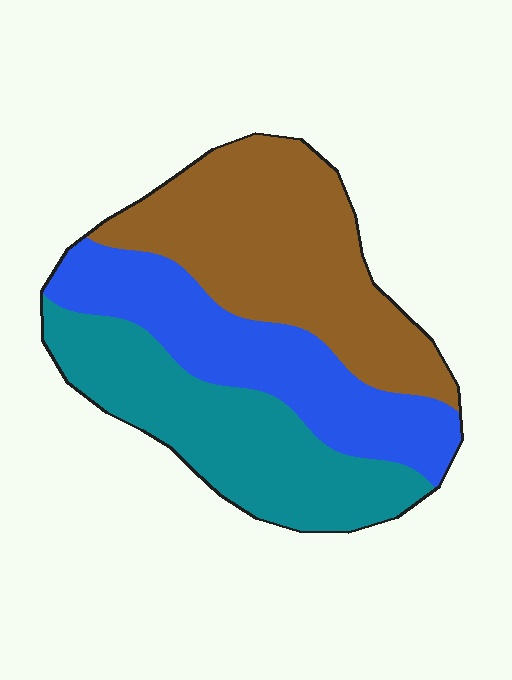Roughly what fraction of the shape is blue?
Blue takes up about one third (1/3) of the shape.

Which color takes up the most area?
Brown, at roughly 40%.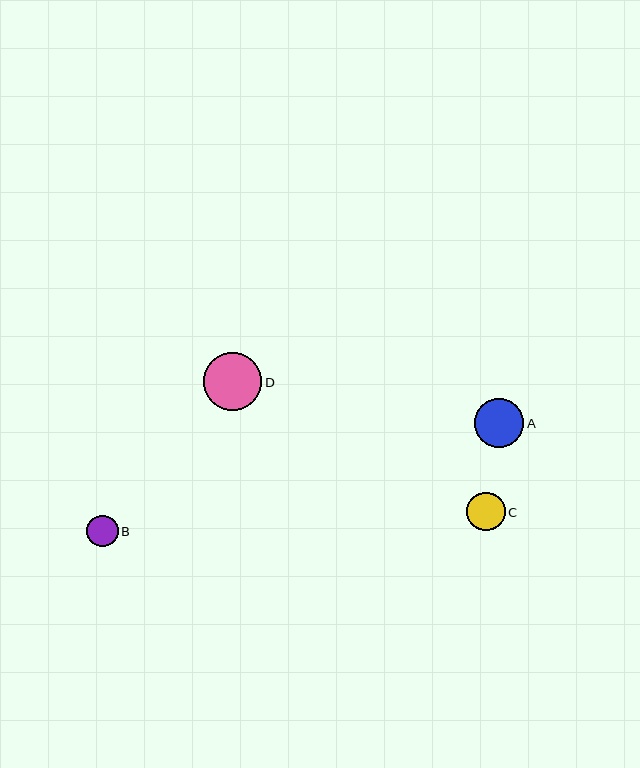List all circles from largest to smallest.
From largest to smallest: D, A, C, B.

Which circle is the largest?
Circle D is the largest with a size of approximately 58 pixels.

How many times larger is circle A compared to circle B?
Circle A is approximately 1.5 times the size of circle B.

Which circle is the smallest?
Circle B is the smallest with a size of approximately 32 pixels.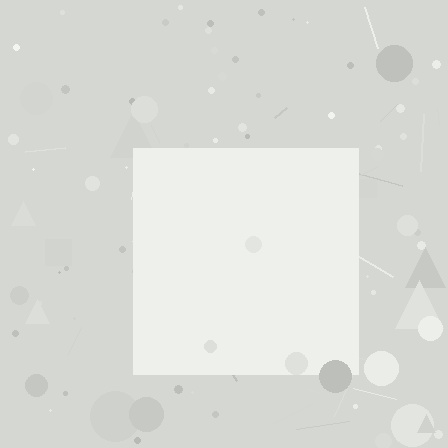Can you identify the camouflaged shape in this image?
The camouflaged shape is a square.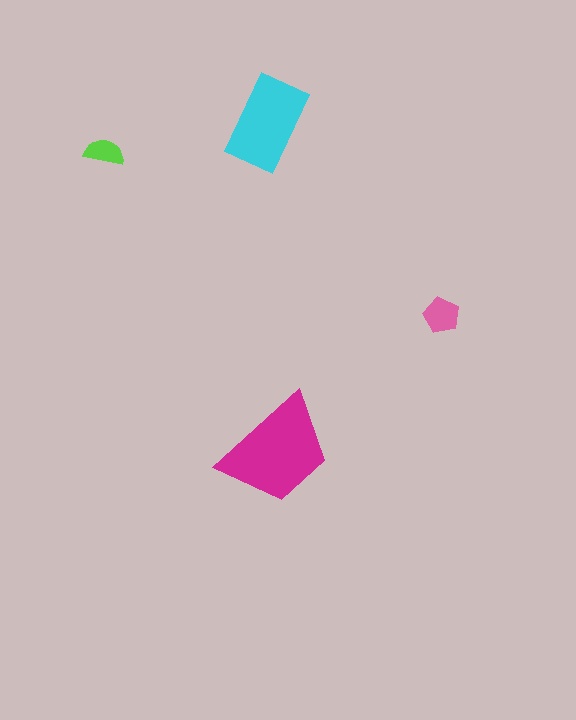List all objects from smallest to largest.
The lime semicircle, the pink pentagon, the cyan rectangle, the magenta trapezoid.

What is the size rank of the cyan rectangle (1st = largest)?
2nd.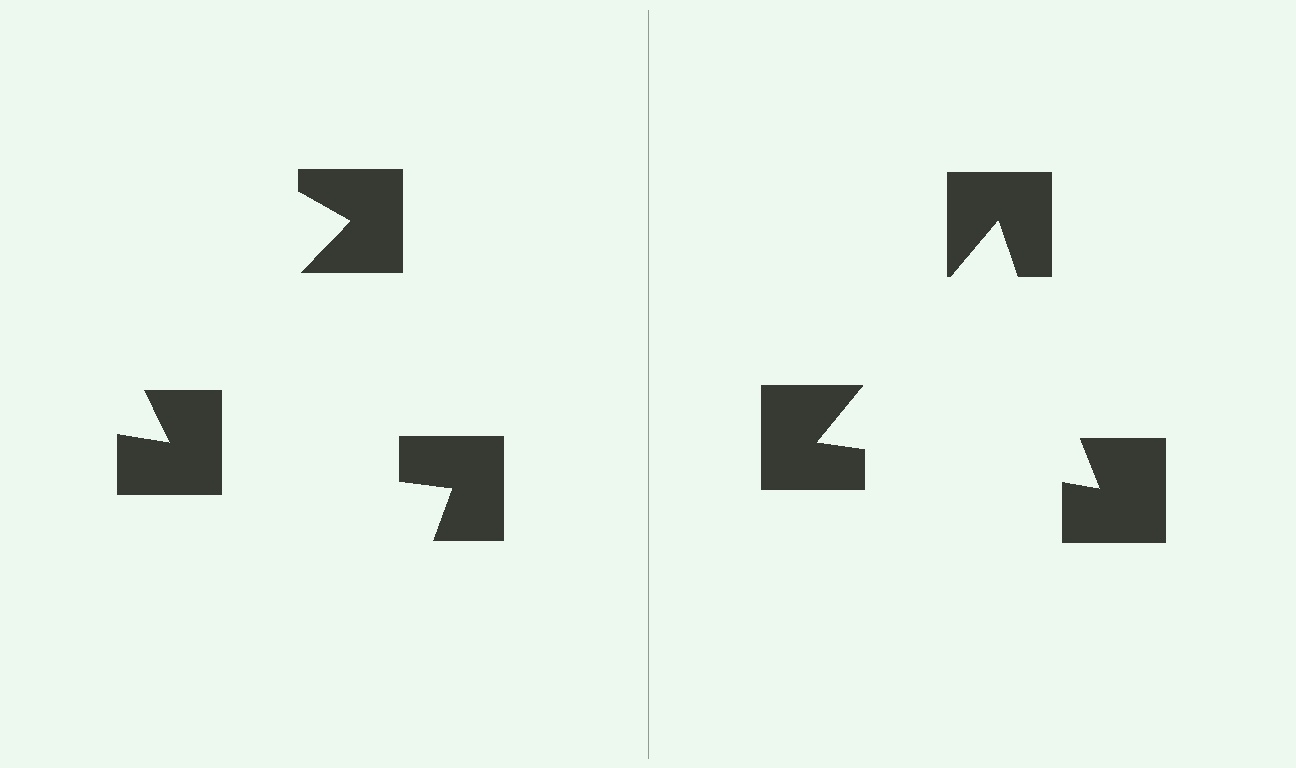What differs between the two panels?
The notched squares are positioned identically on both sides; only the wedge orientations differ. On the right they align to a triangle; on the left they are misaligned.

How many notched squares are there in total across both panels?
6 — 3 on each side.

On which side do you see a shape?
An illusory triangle appears on the right side. On the left side the wedge cuts are rotated, so no coherent shape forms.